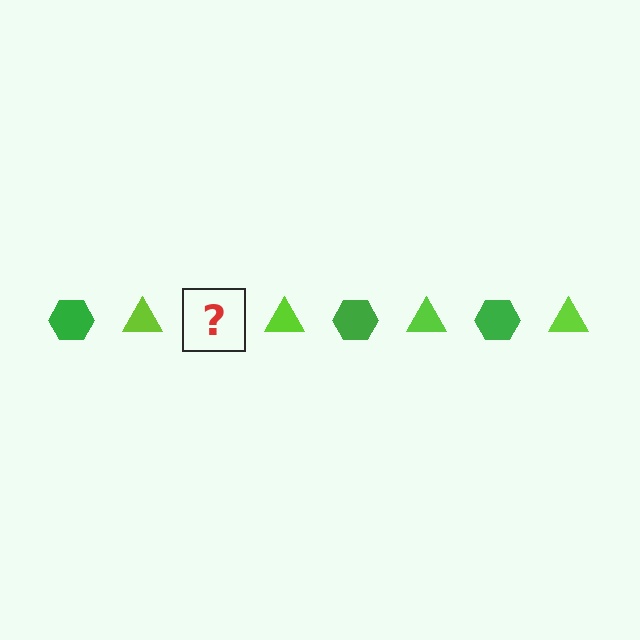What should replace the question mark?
The question mark should be replaced with a green hexagon.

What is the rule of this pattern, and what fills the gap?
The rule is that the pattern alternates between green hexagon and lime triangle. The gap should be filled with a green hexagon.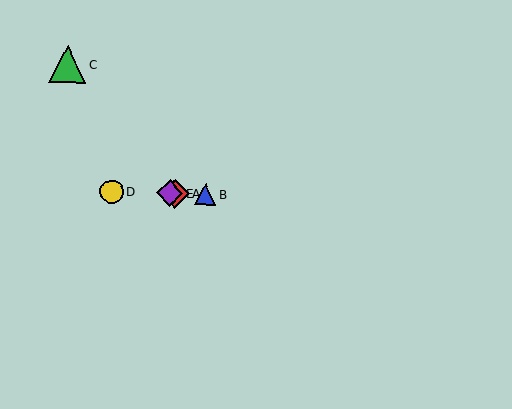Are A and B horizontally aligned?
Yes, both are at y≈194.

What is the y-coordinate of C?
Object C is at y≈64.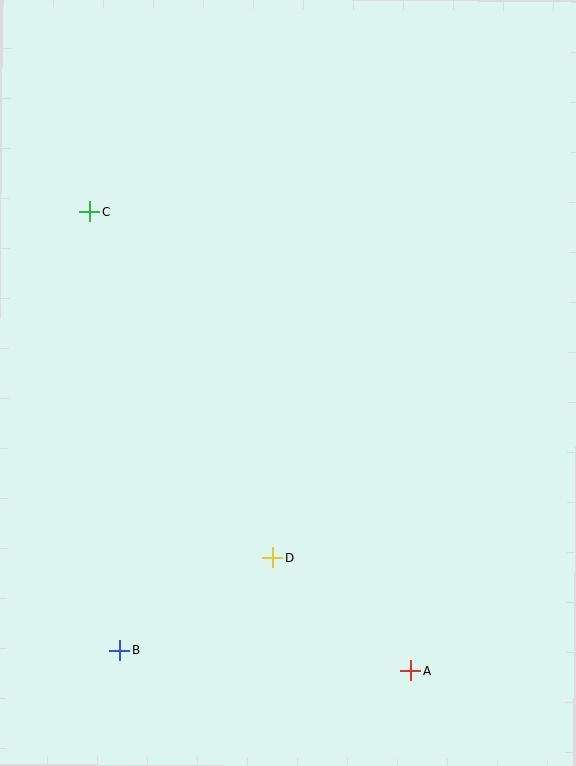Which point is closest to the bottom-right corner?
Point A is closest to the bottom-right corner.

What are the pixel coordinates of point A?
Point A is at (410, 671).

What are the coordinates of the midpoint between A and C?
The midpoint between A and C is at (250, 441).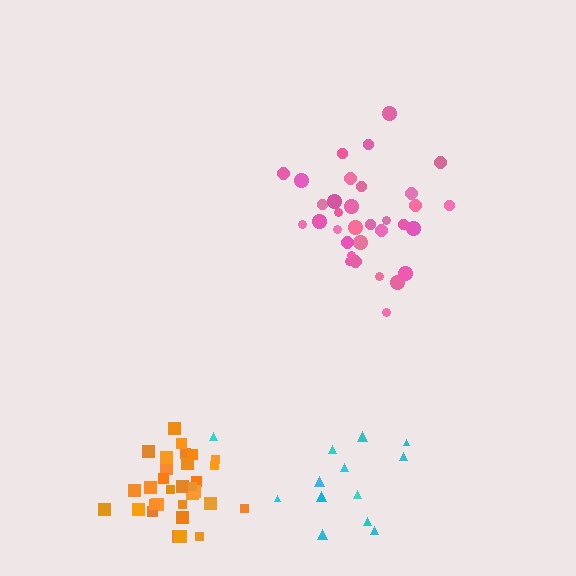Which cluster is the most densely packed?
Orange.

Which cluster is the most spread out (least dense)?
Cyan.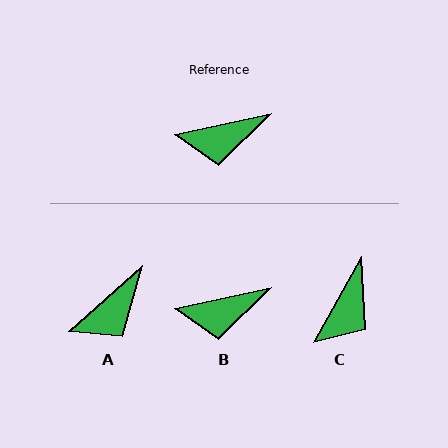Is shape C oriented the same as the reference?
No, it is off by about 49 degrees.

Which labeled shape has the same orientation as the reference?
B.